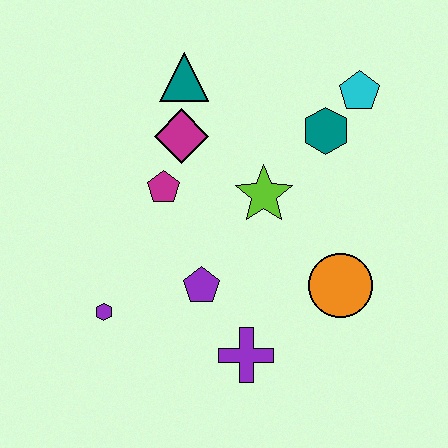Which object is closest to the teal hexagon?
The cyan pentagon is closest to the teal hexagon.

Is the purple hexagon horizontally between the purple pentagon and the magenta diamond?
No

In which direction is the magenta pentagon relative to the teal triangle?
The magenta pentagon is below the teal triangle.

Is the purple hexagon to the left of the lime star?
Yes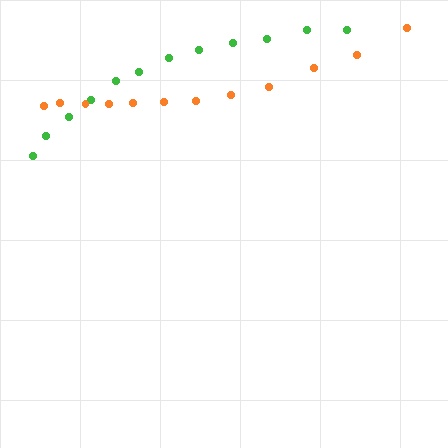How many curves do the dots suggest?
There are 2 distinct paths.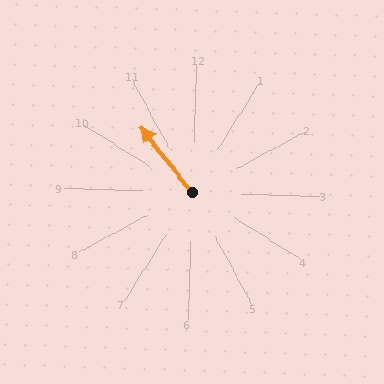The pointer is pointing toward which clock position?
Roughly 11 o'clock.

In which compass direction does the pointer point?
Northwest.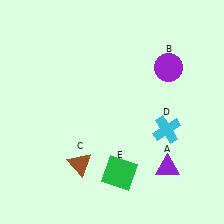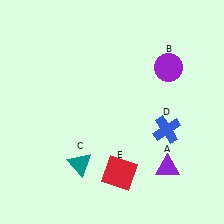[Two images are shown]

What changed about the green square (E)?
In Image 1, E is green. In Image 2, it changed to red.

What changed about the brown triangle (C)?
In Image 1, C is brown. In Image 2, it changed to teal.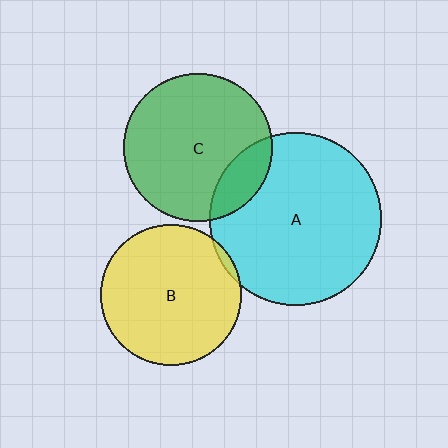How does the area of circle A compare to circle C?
Approximately 1.4 times.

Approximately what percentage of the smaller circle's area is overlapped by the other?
Approximately 15%.